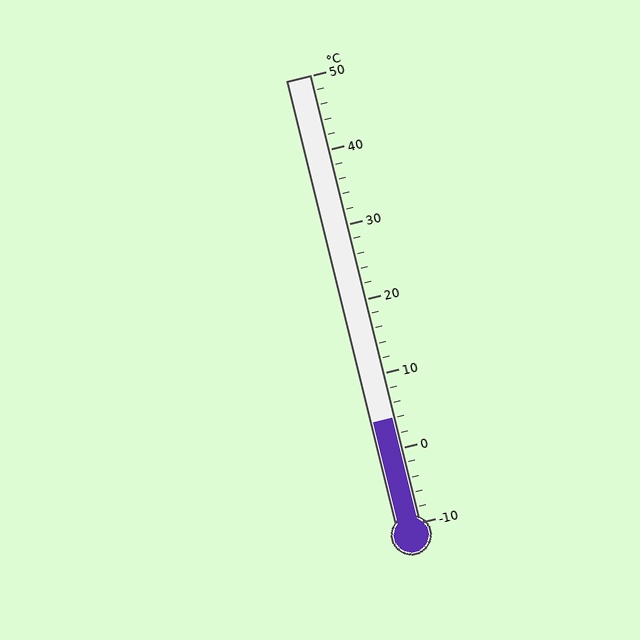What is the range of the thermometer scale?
The thermometer scale ranges from -10°C to 50°C.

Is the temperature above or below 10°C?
The temperature is below 10°C.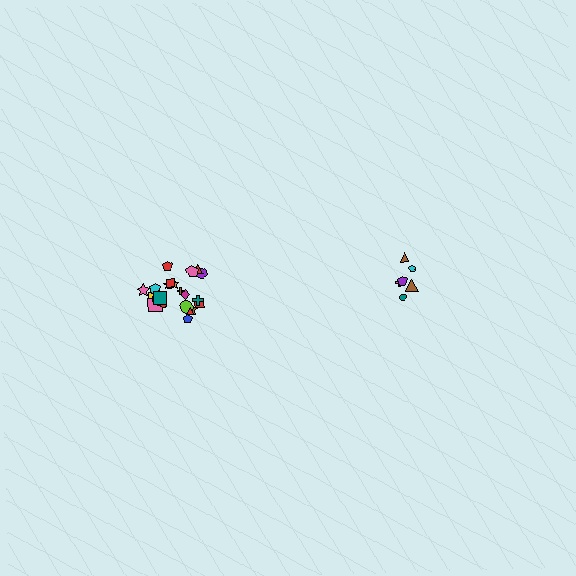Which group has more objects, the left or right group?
The left group.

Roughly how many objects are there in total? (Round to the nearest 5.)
Roughly 30 objects in total.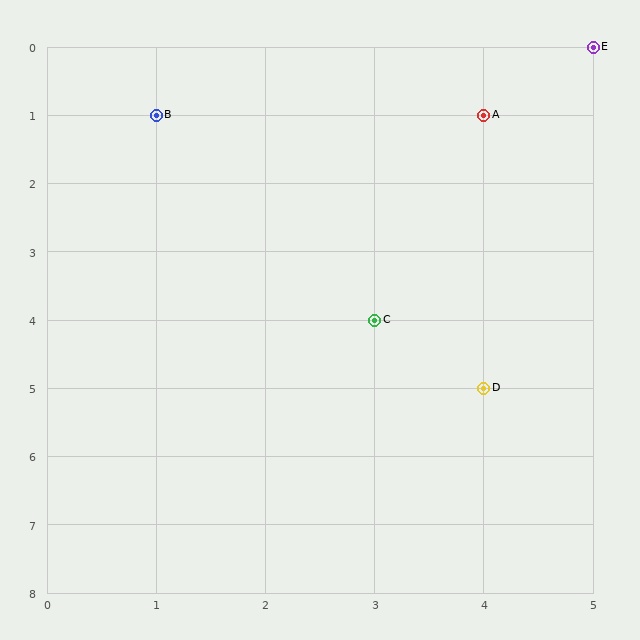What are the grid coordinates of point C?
Point C is at grid coordinates (3, 4).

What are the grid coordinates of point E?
Point E is at grid coordinates (5, 0).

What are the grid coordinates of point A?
Point A is at grid coordinates (4, 1).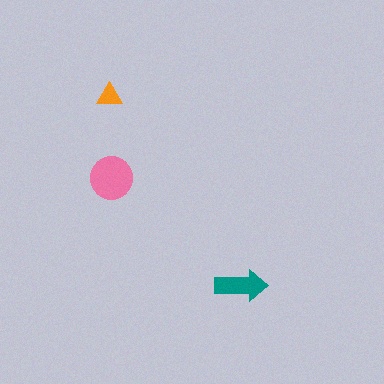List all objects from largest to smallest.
The pink circle, the teal arrow, the orange triangle.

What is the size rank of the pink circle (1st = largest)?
1st.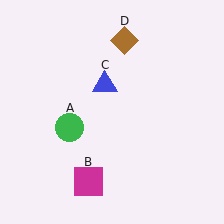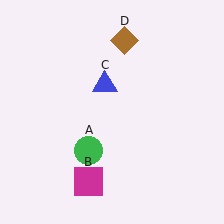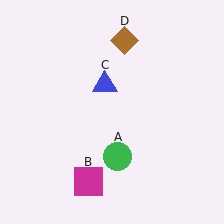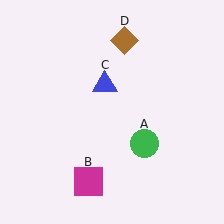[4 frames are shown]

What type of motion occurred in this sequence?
The green circle (object A) rotated counterclockwise around the center of the scene.